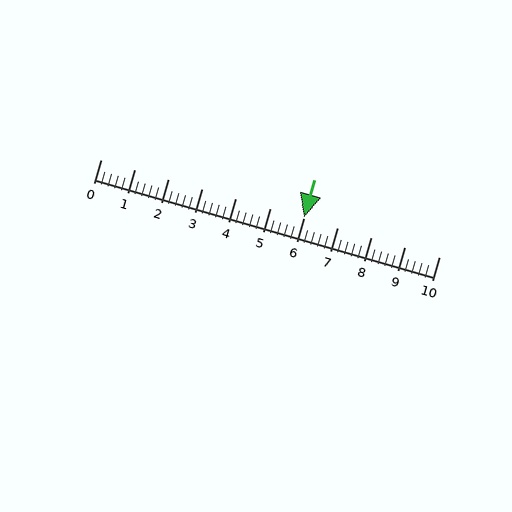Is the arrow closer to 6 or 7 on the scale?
The arrow is closer to 6.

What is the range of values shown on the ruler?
The ruler shows values from 0 to 10.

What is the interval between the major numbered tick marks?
The major tick marks are spaced 1 units apart.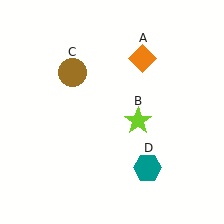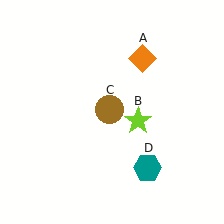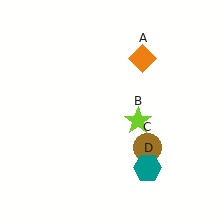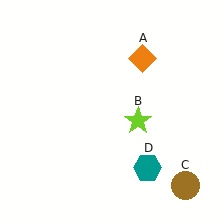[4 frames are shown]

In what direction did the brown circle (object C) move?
The brown circle (object C) moved down and to the right.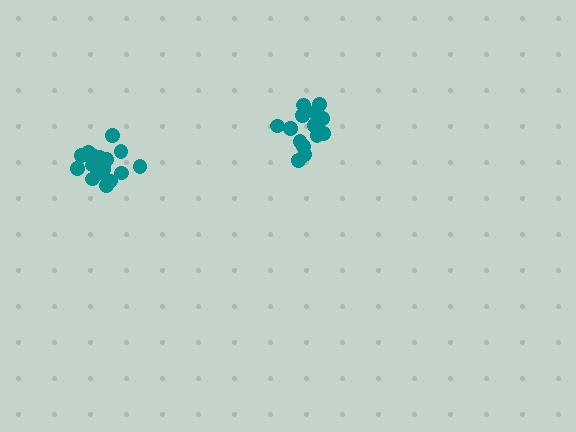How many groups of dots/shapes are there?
There are 2 groups.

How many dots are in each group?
Group 1: 17 dots, Group 2: 15 dots (32 total).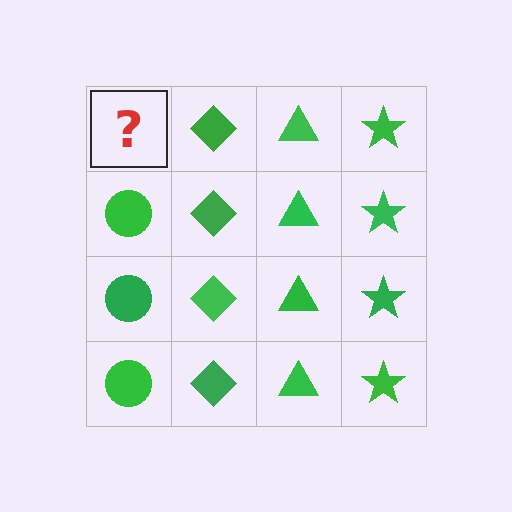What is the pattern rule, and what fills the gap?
The rule is that each column has a consistent shape. The gap should be filled with a green circle.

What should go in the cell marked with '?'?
The missing cell should contain a green circle.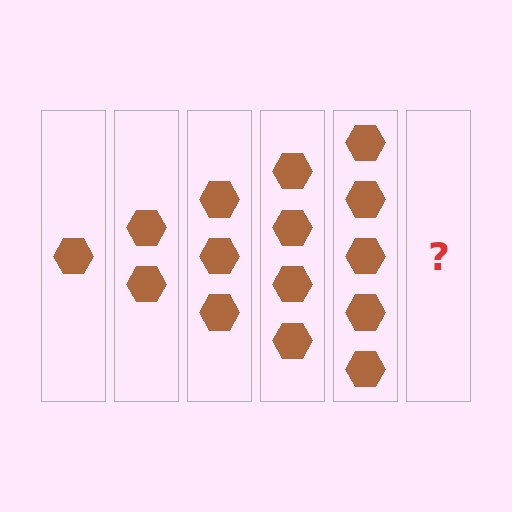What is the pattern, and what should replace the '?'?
The pattern is that each step adds one more hexagon. The '?' should be 6 hexagons.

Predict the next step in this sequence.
The next step is 6 hexagons.